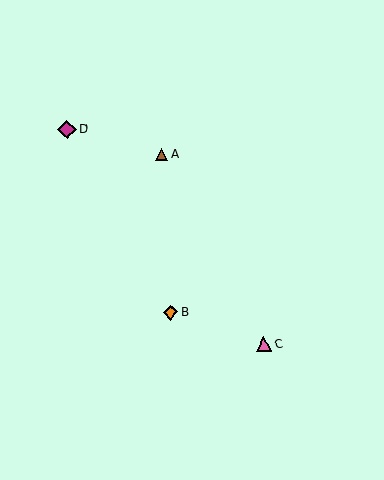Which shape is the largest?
The magenta diamond (labeled D) is the largest.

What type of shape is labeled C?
Shape C is a pink triangle.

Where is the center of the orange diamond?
The center of the orange diamond is at (171, 312).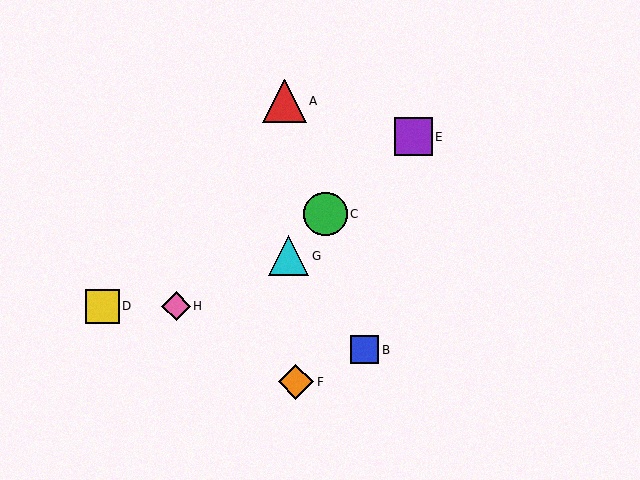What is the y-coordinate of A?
Object A is at y≈101.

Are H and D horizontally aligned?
Yes, both are at y≈306.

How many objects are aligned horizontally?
2 objects (D, H) are aligned horizontally.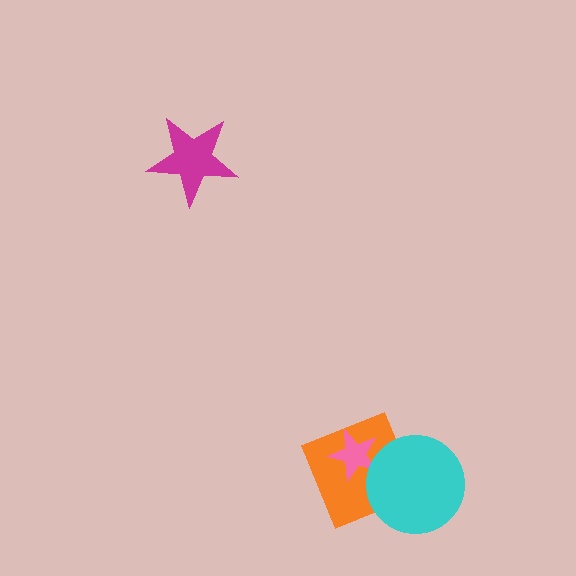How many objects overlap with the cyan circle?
2 objects overlap with the cyan circle.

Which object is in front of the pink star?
The cyan circle is in front of the pink star.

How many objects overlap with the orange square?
2 objects overlap with the orange square.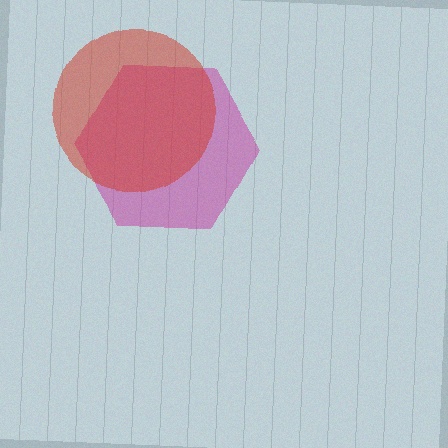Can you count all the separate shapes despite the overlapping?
Yes, there are 2 separate shapes.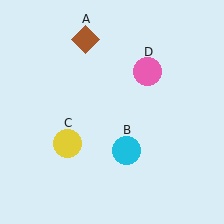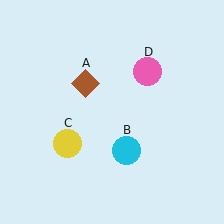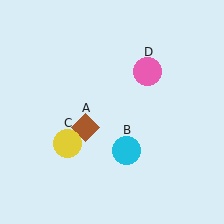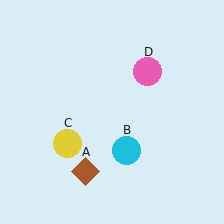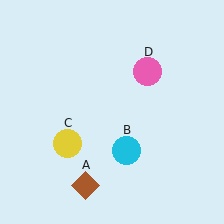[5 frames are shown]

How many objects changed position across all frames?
1 object changed position: brown diamond (object A).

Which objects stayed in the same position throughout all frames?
Cyan circle (object B) and yellow circle (object C) and pink circle (object D) remained stationary.